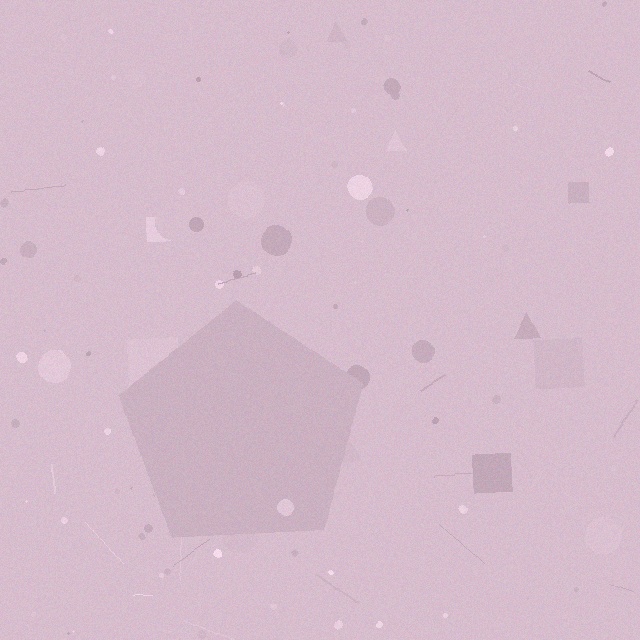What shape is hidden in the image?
A pentagon is hidden in the image.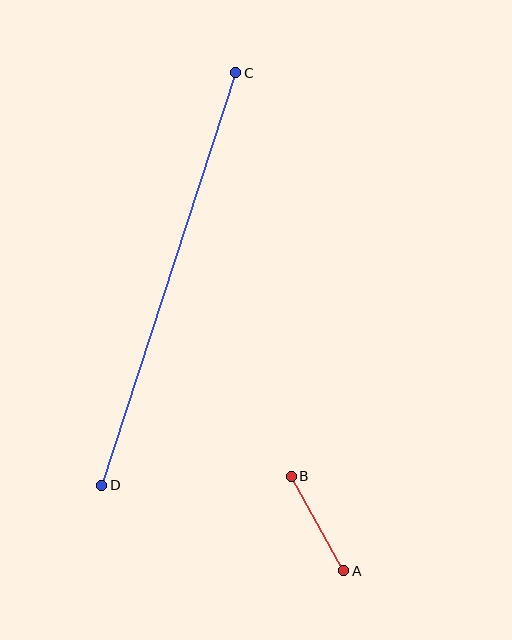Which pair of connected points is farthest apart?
Points C and D are farthest apart.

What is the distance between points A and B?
The distance is approximately 108 pixels.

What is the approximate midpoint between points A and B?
The midpoint is at approximately (317, 523) pixels.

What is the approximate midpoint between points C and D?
The midpoint is at approximately (169, 279) pixels.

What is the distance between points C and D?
The distance is approximately 434 pixels.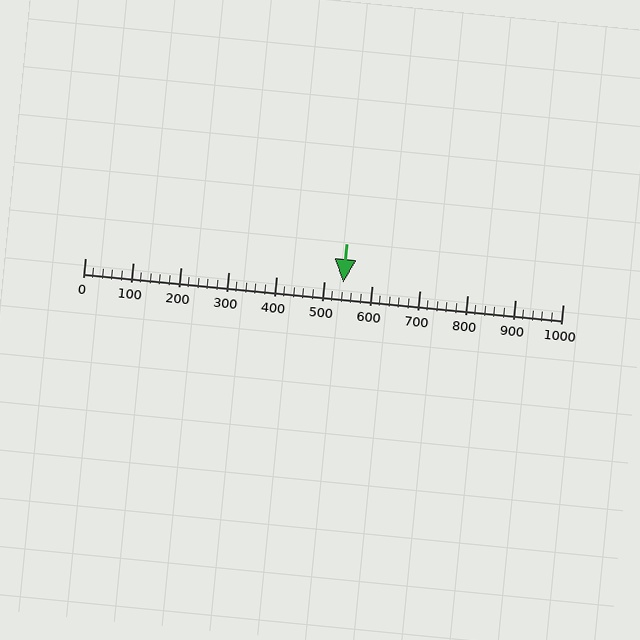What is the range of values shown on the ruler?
The ruler shows values from 0 to 1000.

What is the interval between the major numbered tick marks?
The major tick marks are spaced 100 units apart.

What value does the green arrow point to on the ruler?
The green arrow points to approximately 540.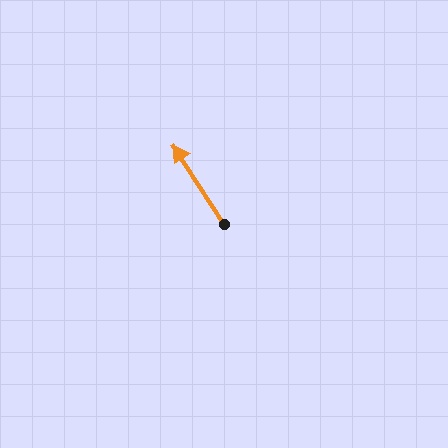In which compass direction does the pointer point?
Northwest.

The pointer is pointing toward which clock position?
Roughly 11 o'clock.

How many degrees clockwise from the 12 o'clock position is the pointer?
Approximately 327 degrees.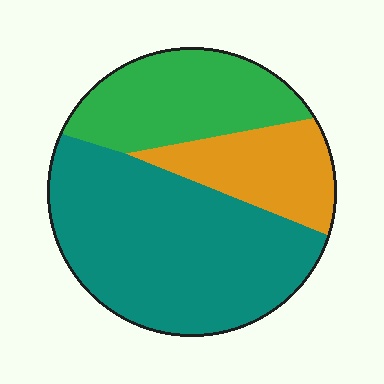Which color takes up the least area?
Orange, at roughly 20%.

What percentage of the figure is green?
Green takes up about one quarter (1/4) of the figure.